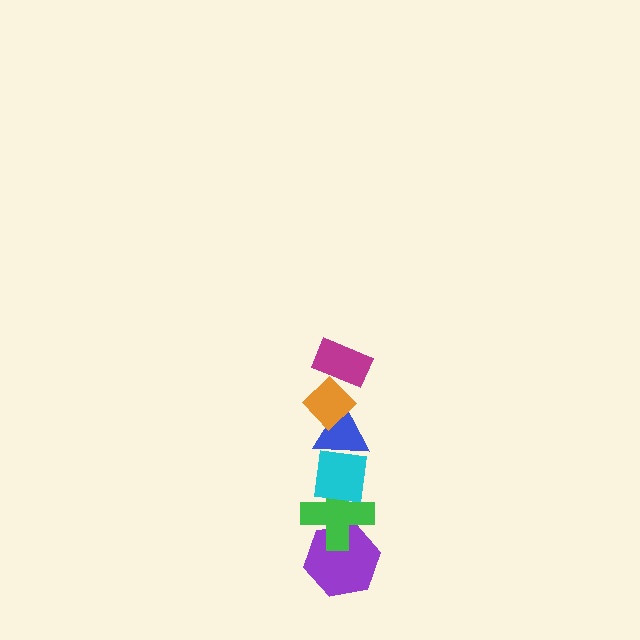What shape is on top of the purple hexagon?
The green cross is on top of the purple hexagon.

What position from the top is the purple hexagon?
The purple hexagon is 6th from the top.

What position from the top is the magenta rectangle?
The magenta rectangle is 1st from the top.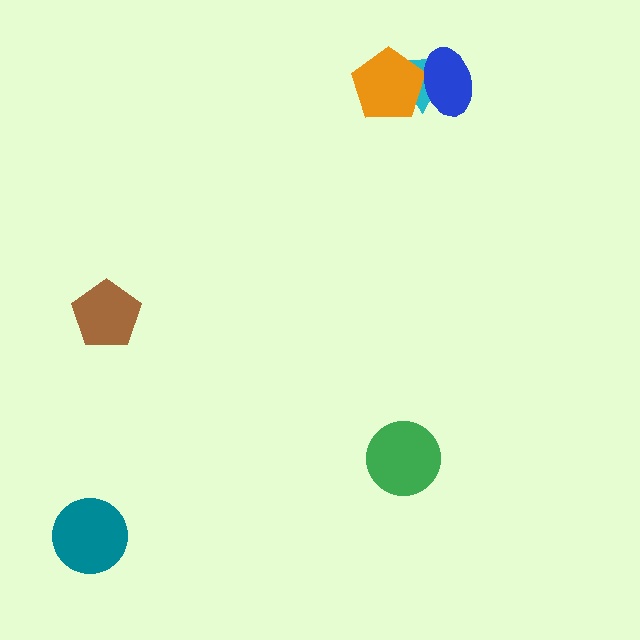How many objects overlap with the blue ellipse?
2 objects overlap with the blue ellipse.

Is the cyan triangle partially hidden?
Yes, it is partially covered by another shape.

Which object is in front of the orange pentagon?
The blue ellipse is in front of the orange pentagon.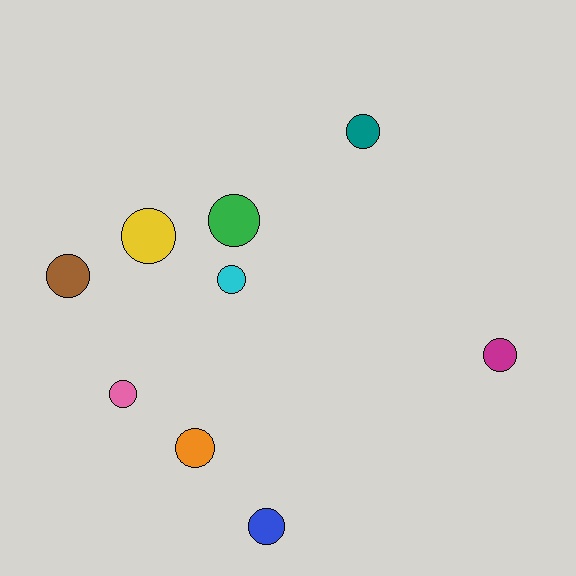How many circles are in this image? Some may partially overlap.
There are 9 circles.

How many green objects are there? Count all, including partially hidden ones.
There is 1 green object.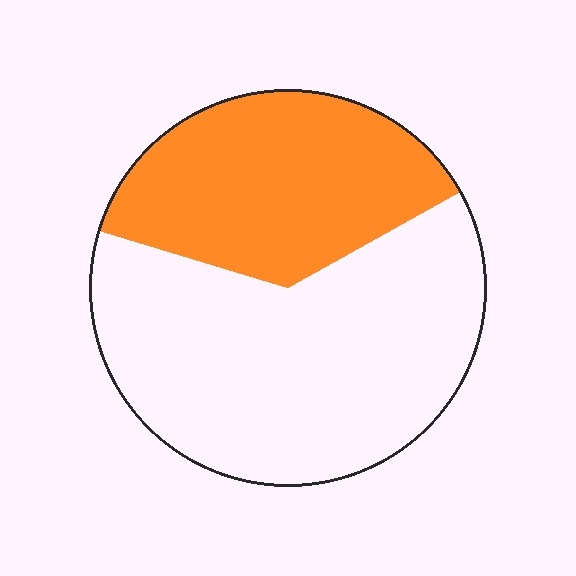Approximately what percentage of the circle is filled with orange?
Approximately 35%.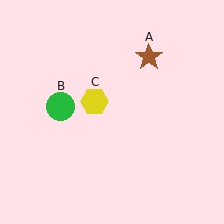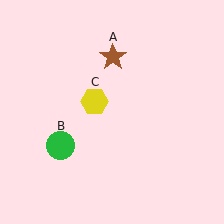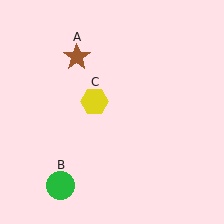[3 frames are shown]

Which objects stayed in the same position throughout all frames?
Yellow hexagon (object C) remained stationary.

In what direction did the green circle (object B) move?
The green circle (object B) moved down.